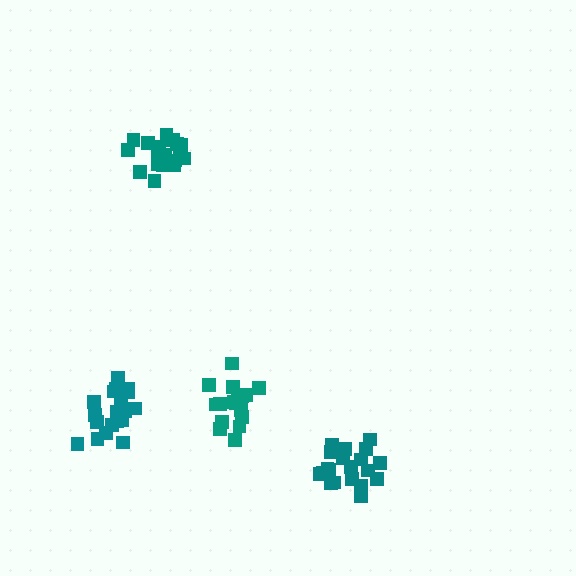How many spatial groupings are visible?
There are 4 spatial groupings.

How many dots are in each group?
Group 1: 21 dots, Group 2: 19 dots, Group 3: 17 dots, Group 4: 20 dots (77 total).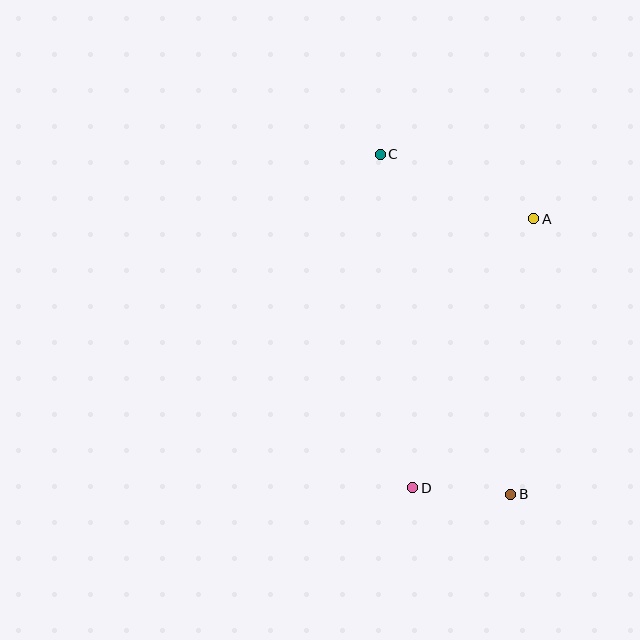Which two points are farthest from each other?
Points B and C are farthest from each other.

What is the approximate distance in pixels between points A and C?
The distance between A and C is approximately 166 pixels.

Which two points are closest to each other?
Points B and D are closest to each other.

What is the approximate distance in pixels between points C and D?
The distance between C and D is approximately 335 pixels.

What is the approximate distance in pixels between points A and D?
The distance between A and D is approximately 295 pixels.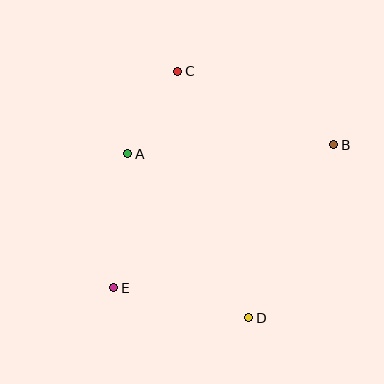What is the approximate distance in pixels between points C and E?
The distance between C and E is approximately 226 pixels.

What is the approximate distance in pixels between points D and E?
The distance between D and E is approximately 139 pixels.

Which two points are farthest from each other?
Points B and E are farthest from each other.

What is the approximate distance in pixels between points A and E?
The distance between A and E is approximately 135 pixels.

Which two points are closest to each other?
Points A and C are closest to each other.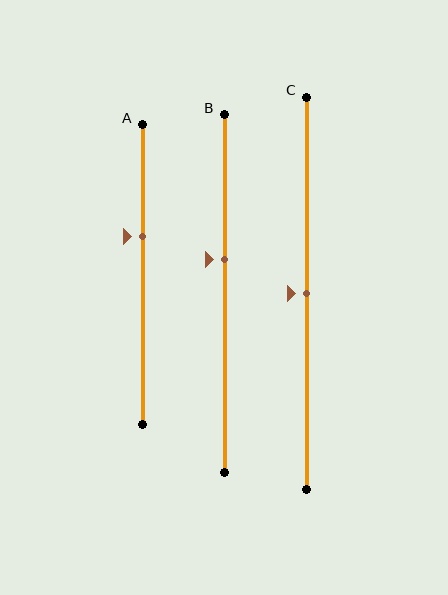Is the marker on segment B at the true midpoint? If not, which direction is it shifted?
No, the marker on segment B is shifted upward by about 9% of the segment length.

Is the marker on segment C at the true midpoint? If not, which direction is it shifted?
Yes, the marker on segment C is at the true midpoint.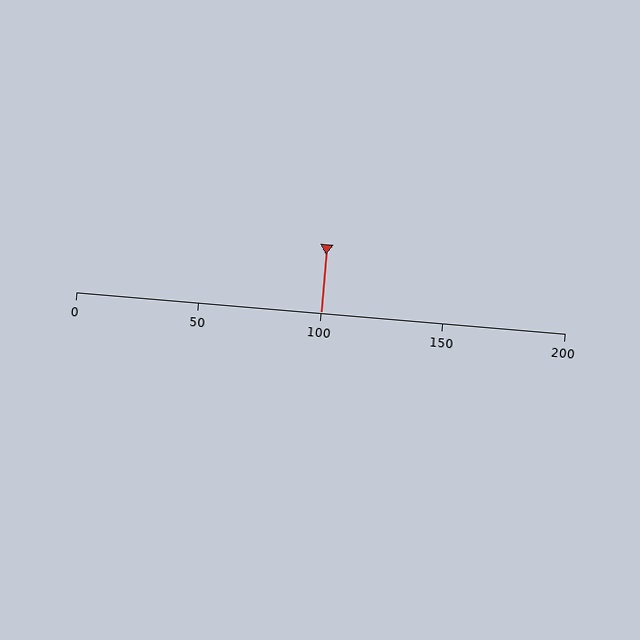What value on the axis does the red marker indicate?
The marker indicates approximately 100.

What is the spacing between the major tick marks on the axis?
The major ticks are spaced 50 apart.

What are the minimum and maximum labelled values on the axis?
The axis runs from 0 to 200.